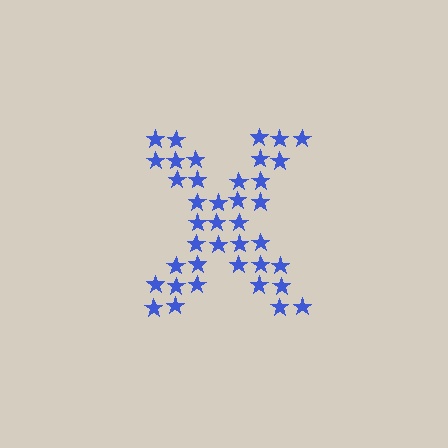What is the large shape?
The large shape is the letter X.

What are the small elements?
The small elements are stars.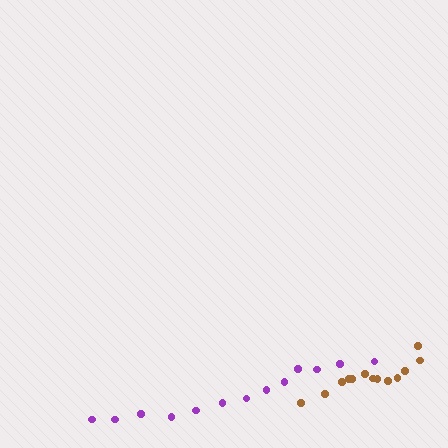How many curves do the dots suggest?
There are 2 distinct paths.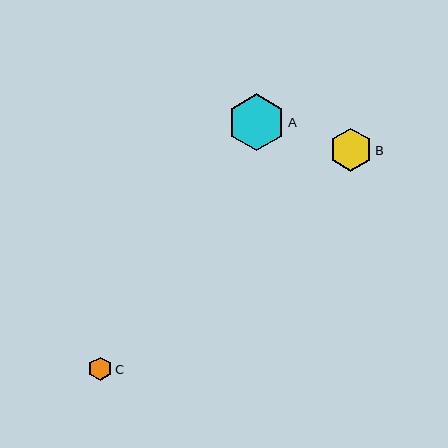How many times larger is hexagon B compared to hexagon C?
Hexagon B is approximately 1.8 times the size of hexagon C.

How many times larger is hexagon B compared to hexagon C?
Hexagon B is approximately 1.8 times the size of hexagon C.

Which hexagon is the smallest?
Hexagon C is the smallest with a size of approximately 23 pixels.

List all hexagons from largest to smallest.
From largest to smallest: A, B, C.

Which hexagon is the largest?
Hexagon A is the largest with a size of approximately 57 pixels.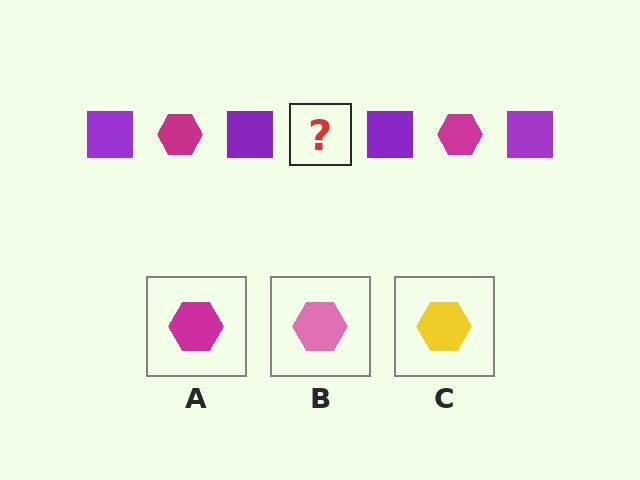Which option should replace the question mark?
Option A.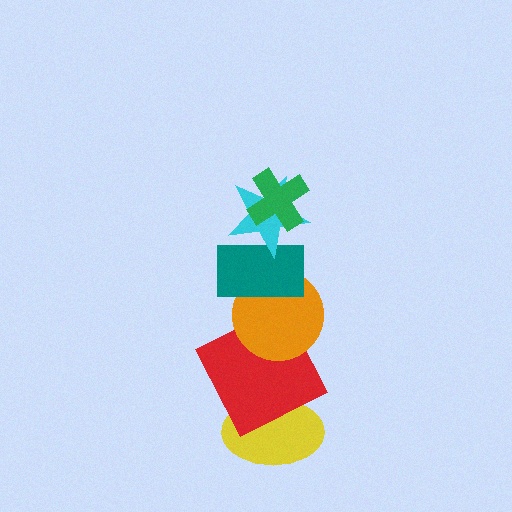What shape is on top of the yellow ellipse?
The red square is on top of the yellow ellipse.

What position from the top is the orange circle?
The orange circle is 4th from the top.